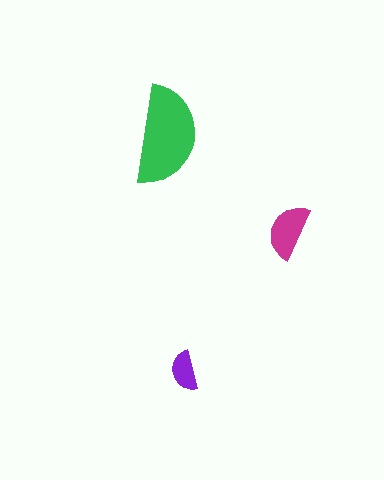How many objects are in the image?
There are 3 objects in the image.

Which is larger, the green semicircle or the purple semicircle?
The green one.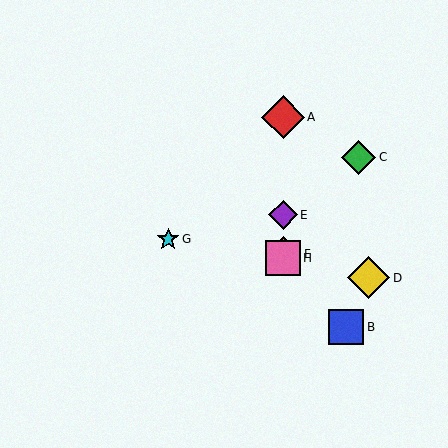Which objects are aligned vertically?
Objects A, E, F, H are aligned vertically.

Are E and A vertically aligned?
Yes, both are at x≈283.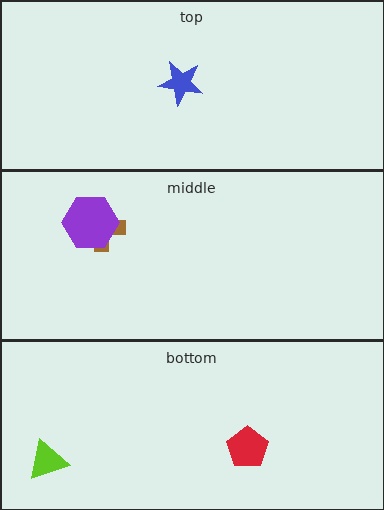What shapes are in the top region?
The blue star.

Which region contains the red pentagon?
The bottom region.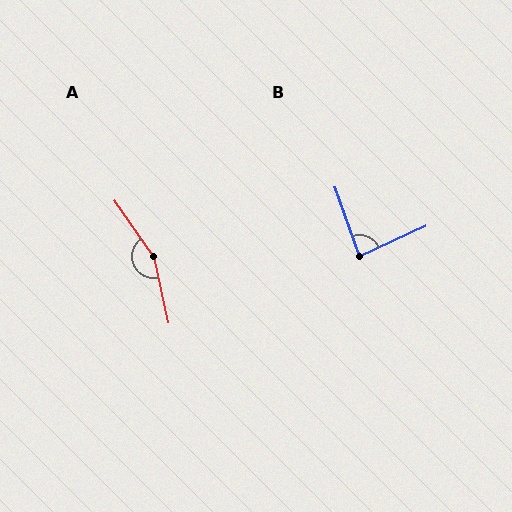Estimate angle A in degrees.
Approximately 157 degrees.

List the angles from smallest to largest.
B (85°), A (157°).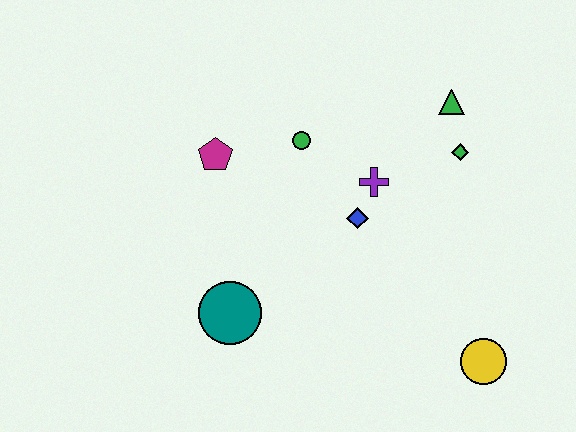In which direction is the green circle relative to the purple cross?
The green circle is to the left of the purple cross.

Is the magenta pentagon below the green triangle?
Yes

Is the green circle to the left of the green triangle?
Yes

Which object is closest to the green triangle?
The green diamond is closest to the green triangle.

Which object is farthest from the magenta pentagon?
The yellow circle is farthest from the magenta pentagon.